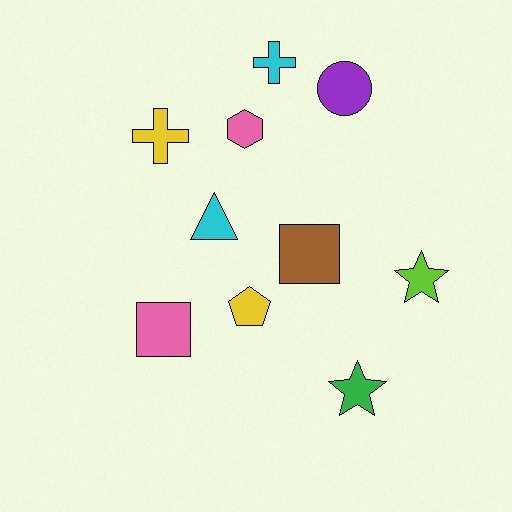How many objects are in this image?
There are 10 objects.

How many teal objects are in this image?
There are no teal objects.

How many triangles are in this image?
There is 1 triangle.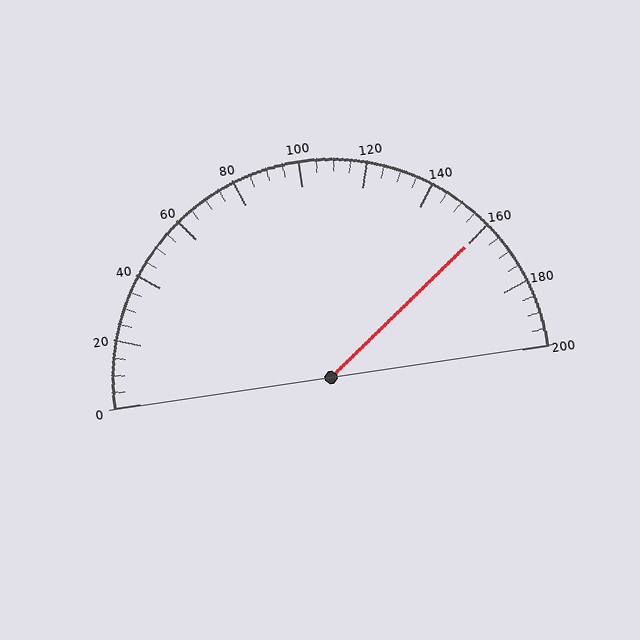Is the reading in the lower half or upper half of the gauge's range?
The reading is in the upper half of the range (0 to 200).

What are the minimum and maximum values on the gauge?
The gauge ranges from 0 to 200.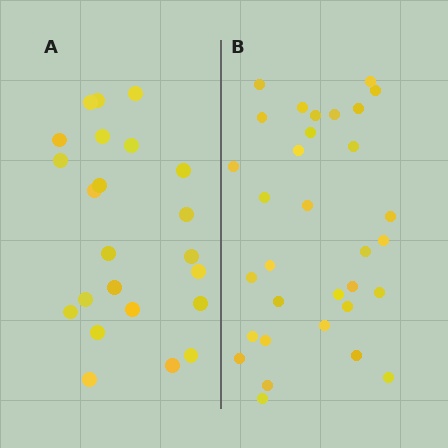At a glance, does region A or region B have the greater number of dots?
Region B (the right region) has more dots.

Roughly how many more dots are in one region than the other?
Region B has roughly 8 or so more dots than region A.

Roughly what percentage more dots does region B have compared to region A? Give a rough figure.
About 40% more.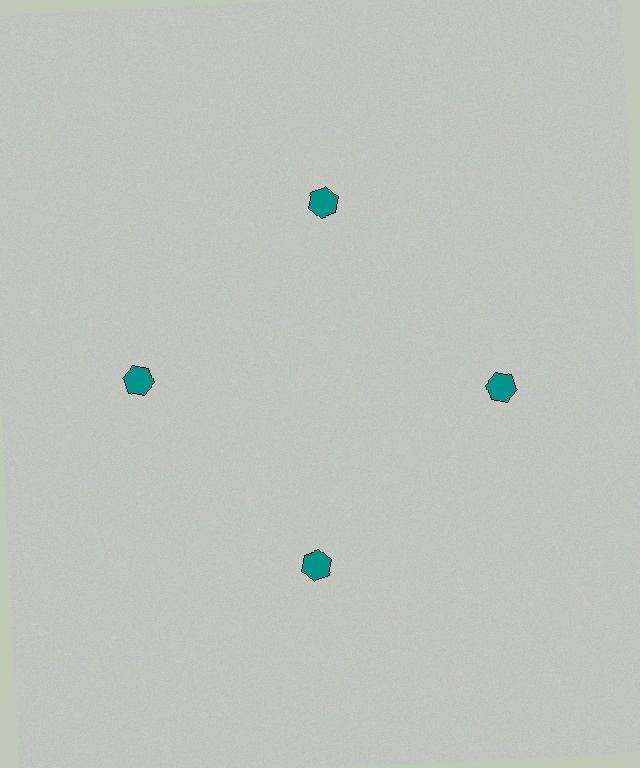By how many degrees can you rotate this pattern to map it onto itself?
The pattern maps onto itself every 90 degrees of rotation.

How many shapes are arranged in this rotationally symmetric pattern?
There are 4 shapes, arranged in 4 groups of 1.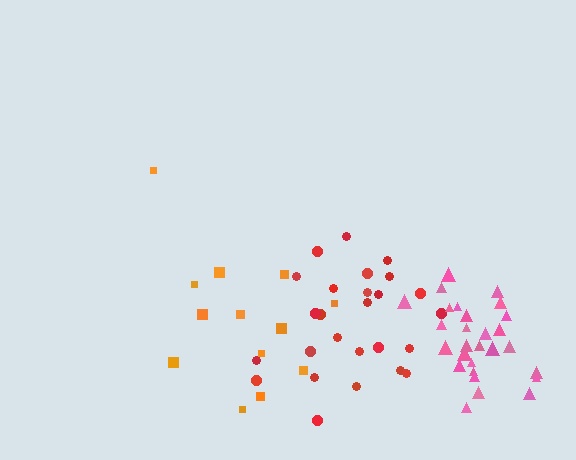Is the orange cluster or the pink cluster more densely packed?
Pink.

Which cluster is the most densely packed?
Pink.